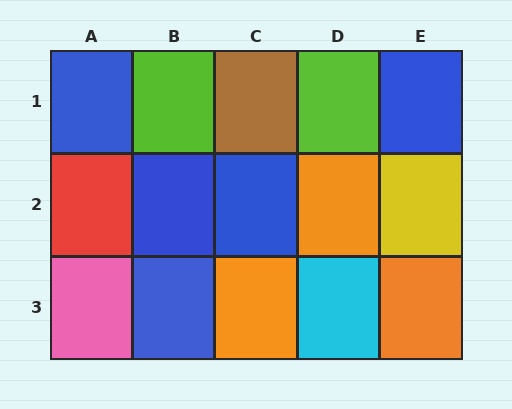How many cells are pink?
1 cell is pink.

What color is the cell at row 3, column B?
Blue.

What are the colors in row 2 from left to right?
Red, blue, blue, orange, yellow.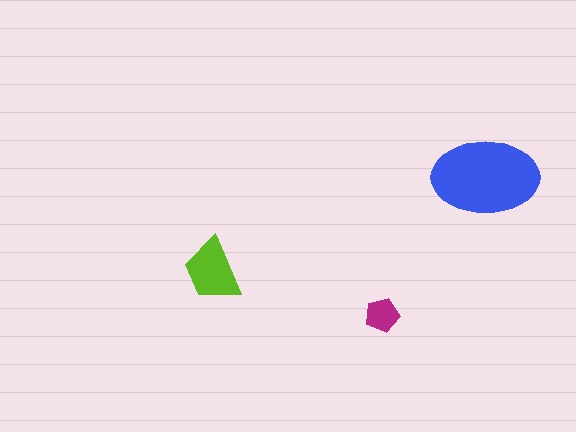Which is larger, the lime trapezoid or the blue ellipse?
The blue ellipse.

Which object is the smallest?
The magenta pentagon.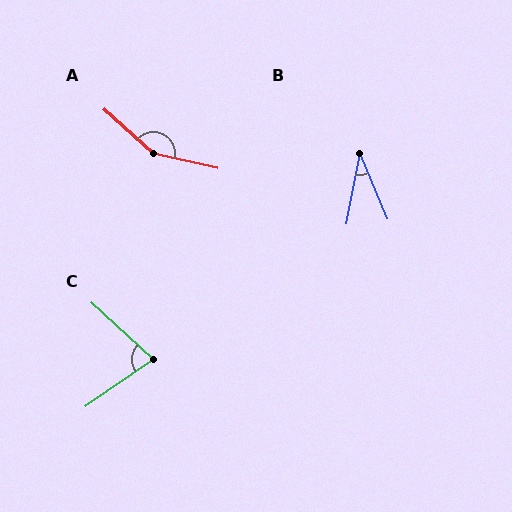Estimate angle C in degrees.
Approximately 77 degrees.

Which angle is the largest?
A, at approximately 150 degrees.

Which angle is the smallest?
B, at approximately 33 degrees.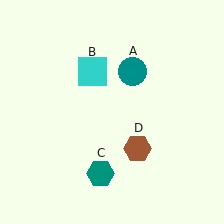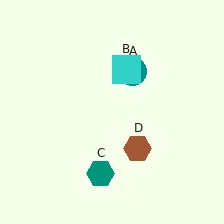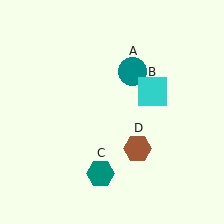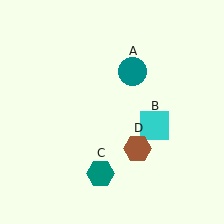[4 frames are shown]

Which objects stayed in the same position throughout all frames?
Teal circle (object A) and teal hexagon (object C) and brown hexagon (object D) remained stationary.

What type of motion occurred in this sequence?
The cyan square (object B) rotated clockwise around the center of the scene.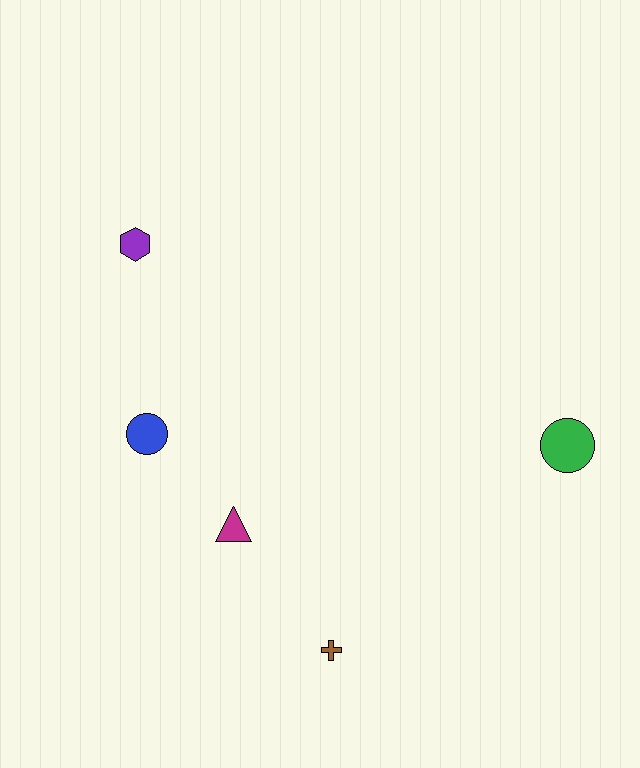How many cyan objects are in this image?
There are no cyan objects.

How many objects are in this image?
There are 5 objects.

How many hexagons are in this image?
There is 1 hexagon.